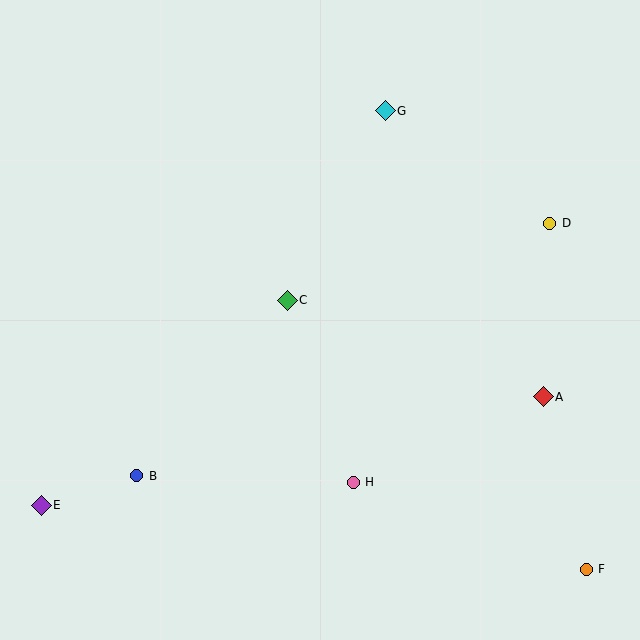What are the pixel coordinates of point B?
Point B is at (137, 476).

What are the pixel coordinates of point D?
Point D is at (550, 223).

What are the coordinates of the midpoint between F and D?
The midpoint between F and D is at (568, 396).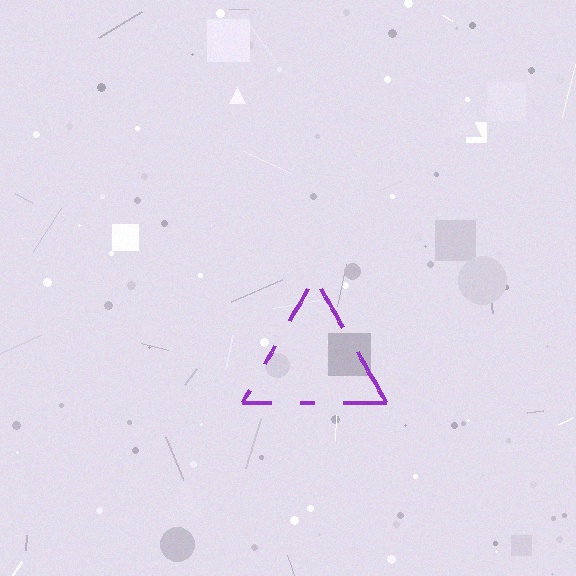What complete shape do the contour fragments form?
The contour fragments form a triangle.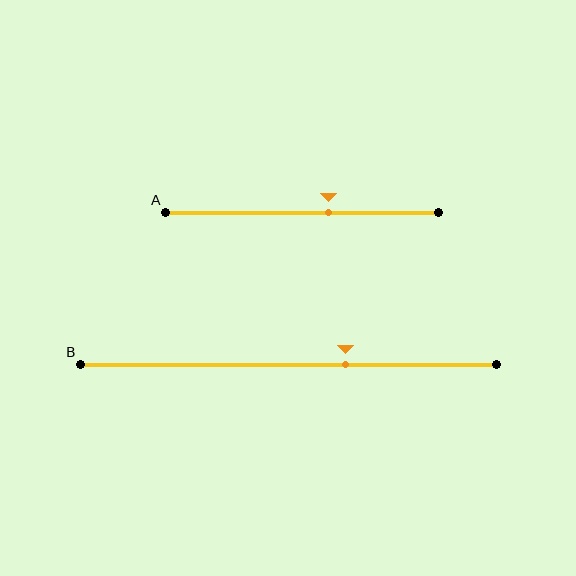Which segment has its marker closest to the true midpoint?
Segment A has its marker closest to the true midpoint.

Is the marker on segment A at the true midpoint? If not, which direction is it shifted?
No, the marker on segment A is shifted to the right by about 10% of the segment length.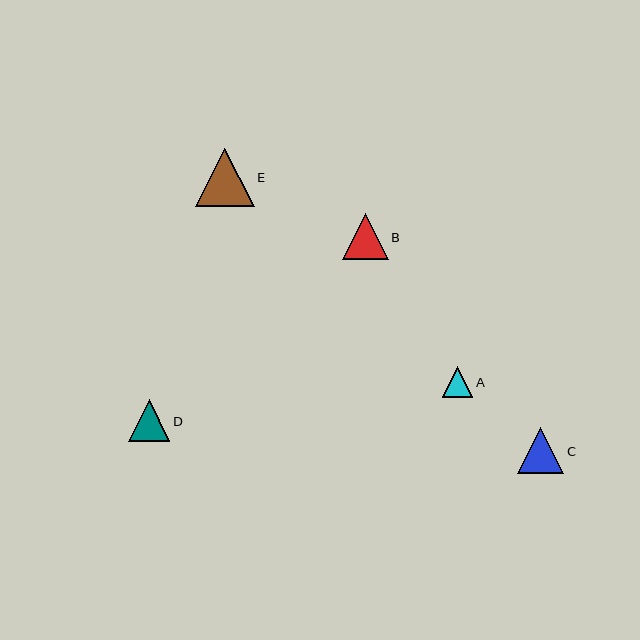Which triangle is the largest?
Triangle E is the largest with a size of approximately 59 pixels.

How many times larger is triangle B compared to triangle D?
Triangle B is approximately 1.1 times the size of triangle D.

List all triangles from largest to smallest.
From largest to smallest: E, B, C, D, A.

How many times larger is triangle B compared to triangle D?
Triangle B is approximately 1.1 times the size of triangle D.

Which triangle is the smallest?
Triangle A is the smallest with a size of approximately 31 pixels.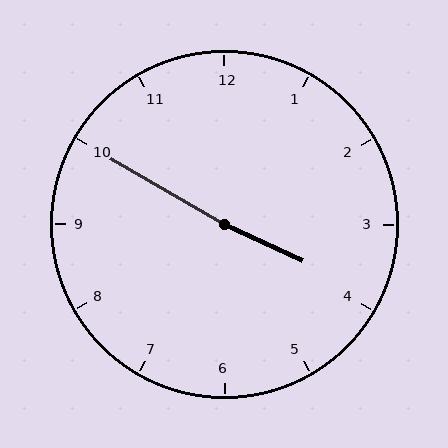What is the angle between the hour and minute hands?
Approximately 175 degrees.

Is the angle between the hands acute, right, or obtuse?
It is obtuse.